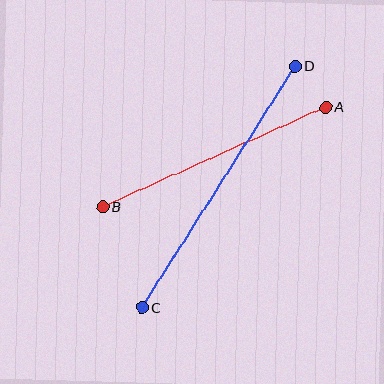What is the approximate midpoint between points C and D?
The midpoint is at approximately (219, 187) pixels.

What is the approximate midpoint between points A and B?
The midpoint is at approximately (214, 157) pixels.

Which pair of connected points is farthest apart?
Points C and D are farthest apart.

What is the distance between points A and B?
The distance is approximately 245 pixels.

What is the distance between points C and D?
The distance is approximately 285 pixels.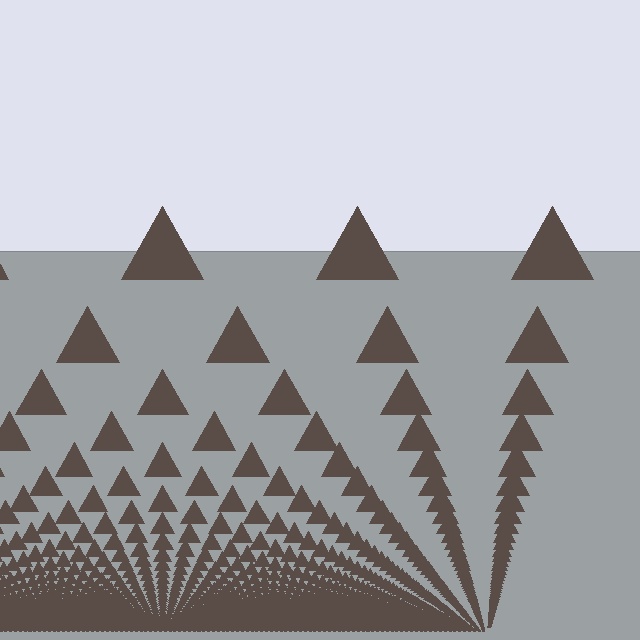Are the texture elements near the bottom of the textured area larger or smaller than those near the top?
Smaller. The gradient is inverted — elements near the bottom are smaller and denser.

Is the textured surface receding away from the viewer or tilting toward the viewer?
The surface appears to tilt toward the viewer. Texture elements get larger and sparser toward the top.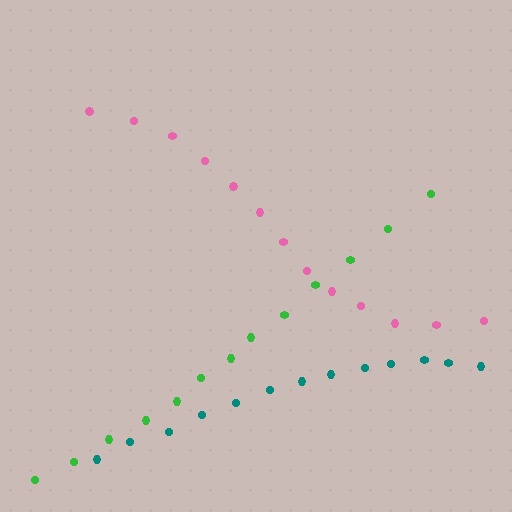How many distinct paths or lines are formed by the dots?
There are 3 distinct paths.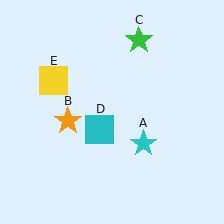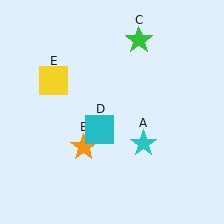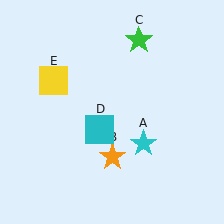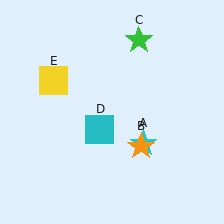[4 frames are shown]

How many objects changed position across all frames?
1 object changed position: orange star (object B).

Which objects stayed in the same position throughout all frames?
Cyan star (object A) and green star (object C) and cyan square (object D) and yellow square (object E) remained stationary.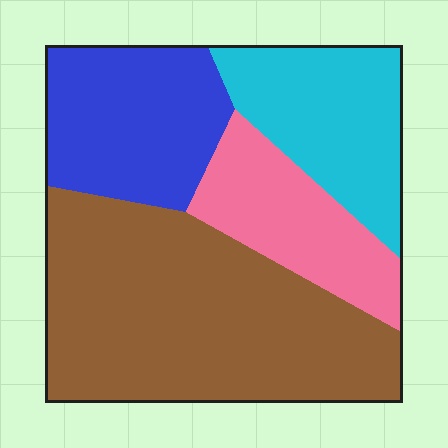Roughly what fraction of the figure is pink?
Pink takes up less than a sixth of the figure.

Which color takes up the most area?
Brown, at roughly 45%.